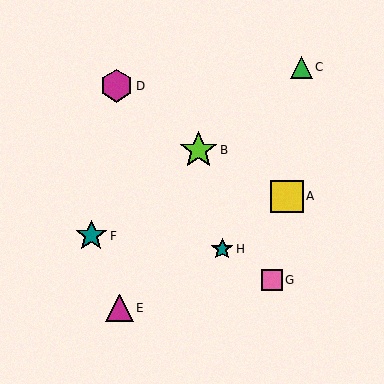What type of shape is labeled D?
Shape D is a magenta hexagon.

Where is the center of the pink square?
The center of the pink square is at (272, 280).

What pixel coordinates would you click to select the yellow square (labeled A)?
Click at (287, 196) to select the yellow square A.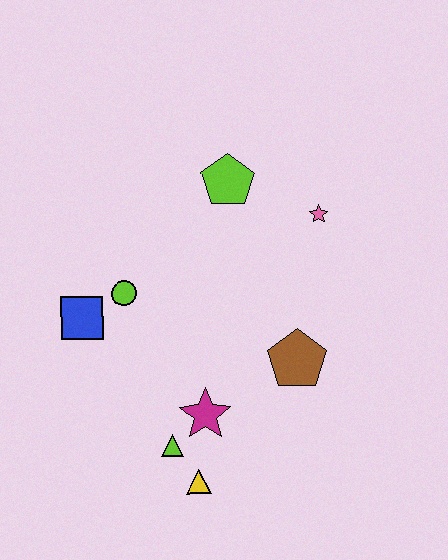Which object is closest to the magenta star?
The lime triangle is closest to the magenta star.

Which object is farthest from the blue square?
The pink star is farthest from the blue square.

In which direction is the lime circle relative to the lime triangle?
The lime circle is above the lime triangle.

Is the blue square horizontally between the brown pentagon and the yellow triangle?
No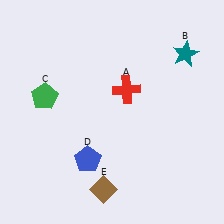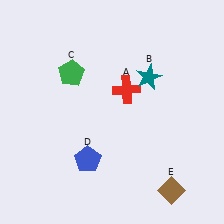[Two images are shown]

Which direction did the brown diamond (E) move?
The brown diamond (E) moved right.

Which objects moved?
The objects that moved are: the teal star (B), the green pentagon (C), the brown diamond (E).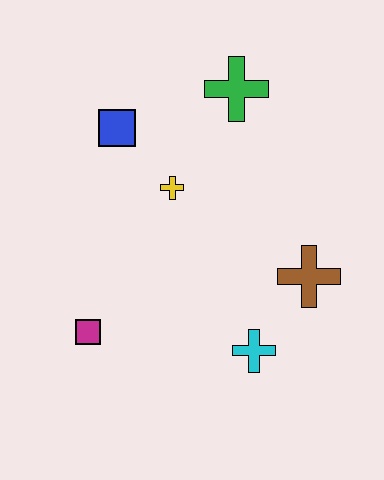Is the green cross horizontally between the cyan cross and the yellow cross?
Yes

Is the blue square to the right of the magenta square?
Yes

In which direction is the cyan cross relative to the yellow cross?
The cyan cross is below the yellow cross.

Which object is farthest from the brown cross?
The blue square is farthest from the brown cross.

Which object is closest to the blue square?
The yellow cross is closest to the blue square.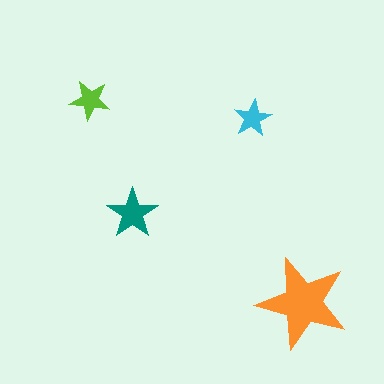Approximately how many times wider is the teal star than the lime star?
About 1.5 times wider.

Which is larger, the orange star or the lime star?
The orange one.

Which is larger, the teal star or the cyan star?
The teal one.